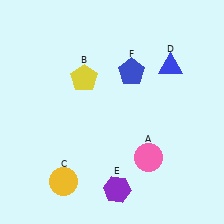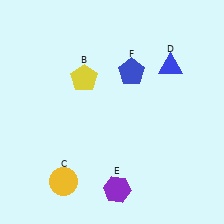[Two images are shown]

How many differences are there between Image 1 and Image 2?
There is 1 difference between the two images.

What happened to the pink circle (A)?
The pink circle (A) was removed in Image 2. It was in the bottom-right area of Image 1.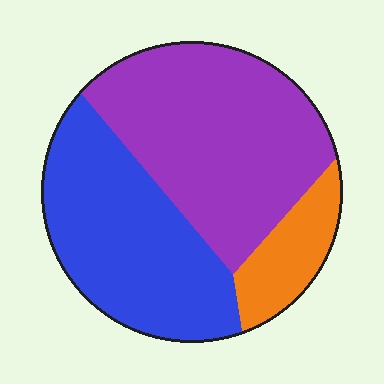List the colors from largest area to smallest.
From largest to smallest: purple, blue, orange.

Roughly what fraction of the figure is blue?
Blue covers roughly 40% of the figure.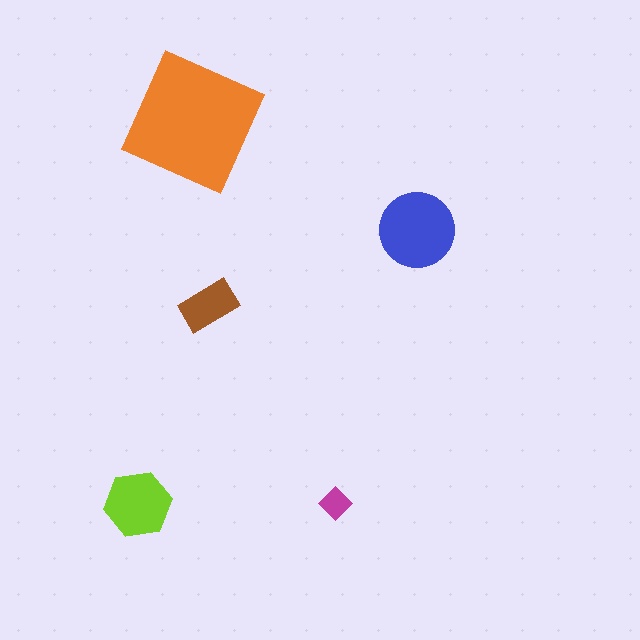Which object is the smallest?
The magenta diamond.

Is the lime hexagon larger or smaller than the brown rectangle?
Larger.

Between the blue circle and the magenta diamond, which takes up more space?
The blue circle.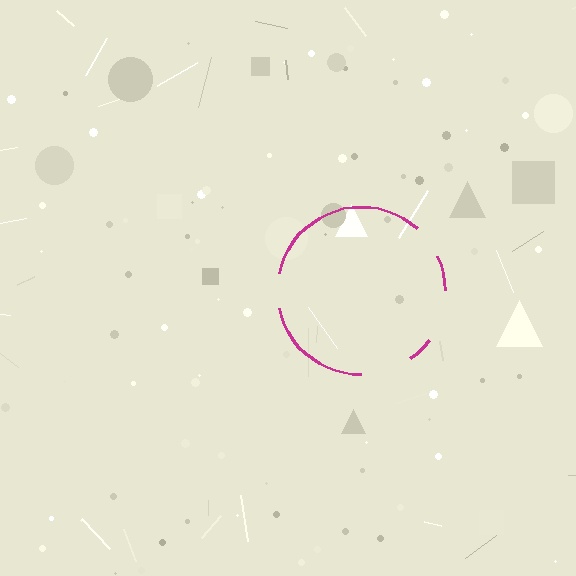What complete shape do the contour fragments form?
The contour fragments form a circle.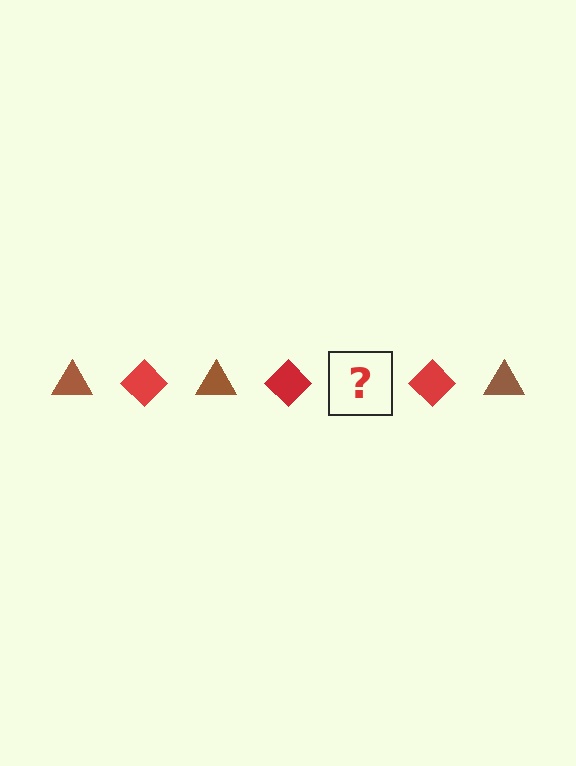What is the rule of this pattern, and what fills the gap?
The rule is that the pattern alternates between brown triangle and red diamond. The gap should be filled with a brown triangle.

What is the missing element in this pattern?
The missing element is a brown triangle.